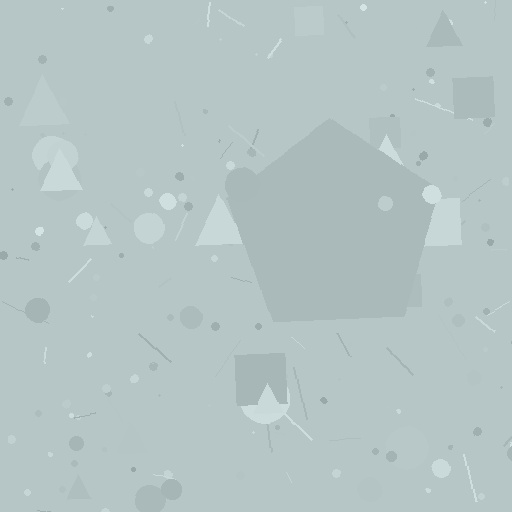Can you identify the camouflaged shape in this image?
The camouflaged shape is a pentagon.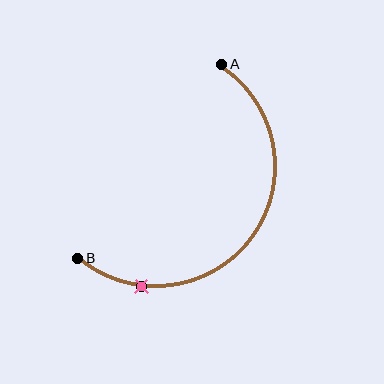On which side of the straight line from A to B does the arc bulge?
The arc bulges below and to the right of the straight line connecting A and B.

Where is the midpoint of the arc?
The arc midpoint is the point on the curve farthest from the straight line joining A and B. It sits below and to the right of that line.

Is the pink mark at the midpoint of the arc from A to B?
No. The pink mark lies on the arc but is closer to endpoint B. The arc midpoint would be at the point on the curve equidistant along the arc from both A and B.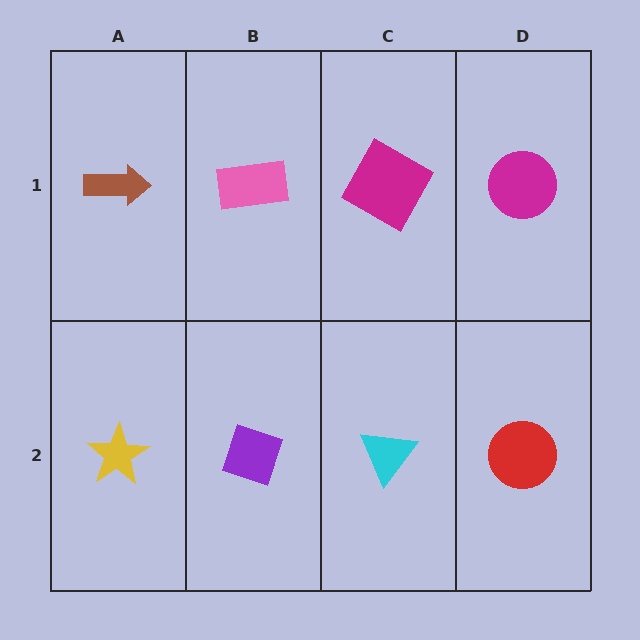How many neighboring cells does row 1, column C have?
3.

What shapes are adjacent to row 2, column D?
A magenta circle (row 1, column D), a cyan triangle (row 2, column C).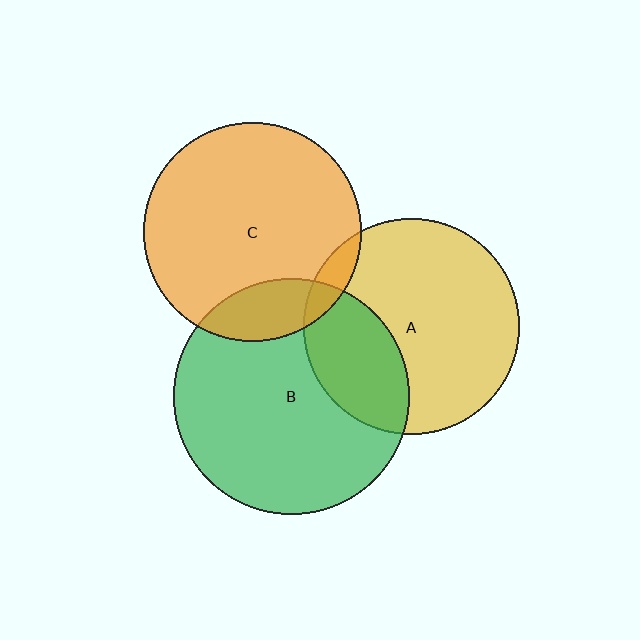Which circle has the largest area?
Circle B (green).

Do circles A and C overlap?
Yes.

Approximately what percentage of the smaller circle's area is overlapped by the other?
Approximately 5%.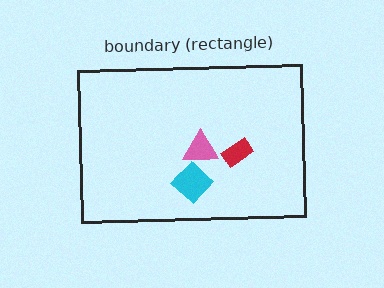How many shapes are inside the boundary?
3 inside, 0 outside.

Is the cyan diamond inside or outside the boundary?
Inside.